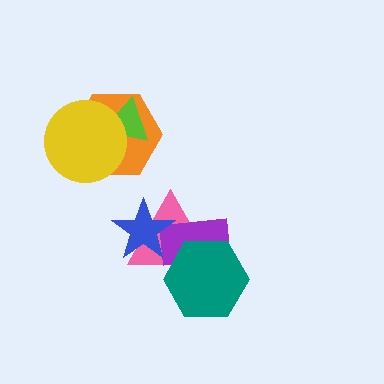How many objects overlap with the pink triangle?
3 objects overlap with the pink triangle.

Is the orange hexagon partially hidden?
Yes, it is partially covered by another shape.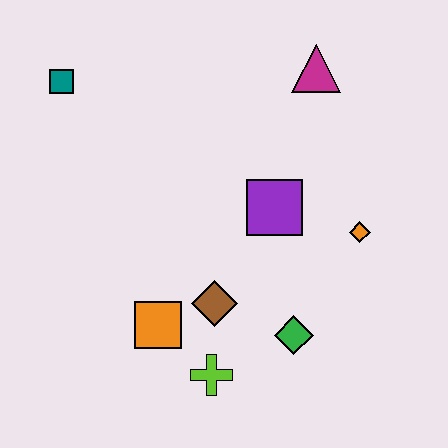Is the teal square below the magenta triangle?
Yes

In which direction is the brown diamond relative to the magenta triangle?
The brown diamond is below the magenta triangle.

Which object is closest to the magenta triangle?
The purple square is closest to the magenta triangle.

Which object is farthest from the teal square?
The green diamond is farthest from the teal square.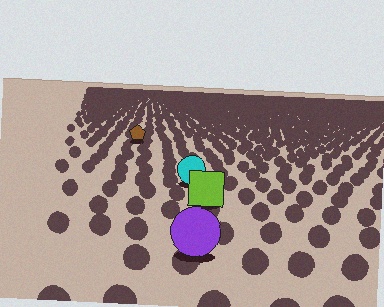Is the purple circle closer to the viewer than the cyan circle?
Yes. The purple circle is closer — you can tell from the texture gradient: the ground texture is coarser near it.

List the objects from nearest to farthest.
From nearest to farthest: the purple circle, the lime square, the cyan circle, the brown pentagon.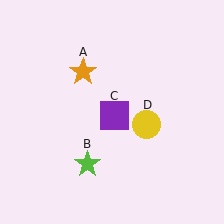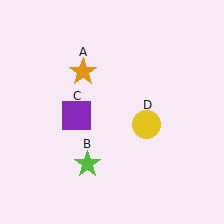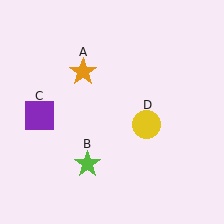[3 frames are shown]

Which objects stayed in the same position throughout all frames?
Orange star (object A) and lime star (object B) and yellow circle (object D) remained stationary.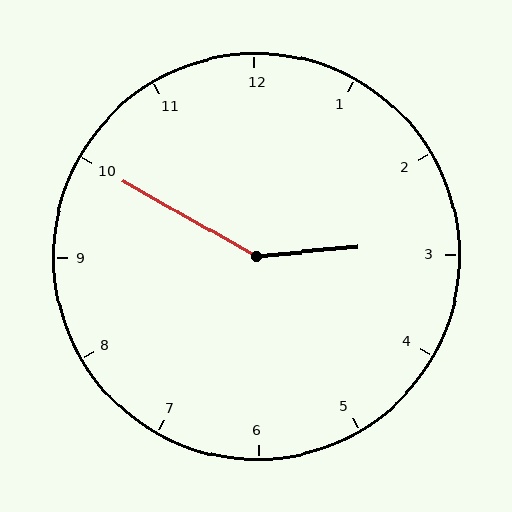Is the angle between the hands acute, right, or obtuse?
It is obtuse.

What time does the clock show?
2:50.